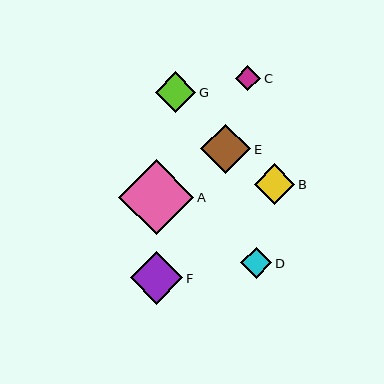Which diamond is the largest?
Diamond A is the largest with a size of approximately 75 pixels.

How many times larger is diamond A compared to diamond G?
Diamond A is approximately 1.8 times the size of diamond G.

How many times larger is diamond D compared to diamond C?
Diamond D is approximately 1.2 times the size of diamond C.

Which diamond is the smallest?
Diamond C is the smallest with a size of approximately 25 pixels.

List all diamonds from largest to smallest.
From largest to smallest: A, F, E, G, B, D, C.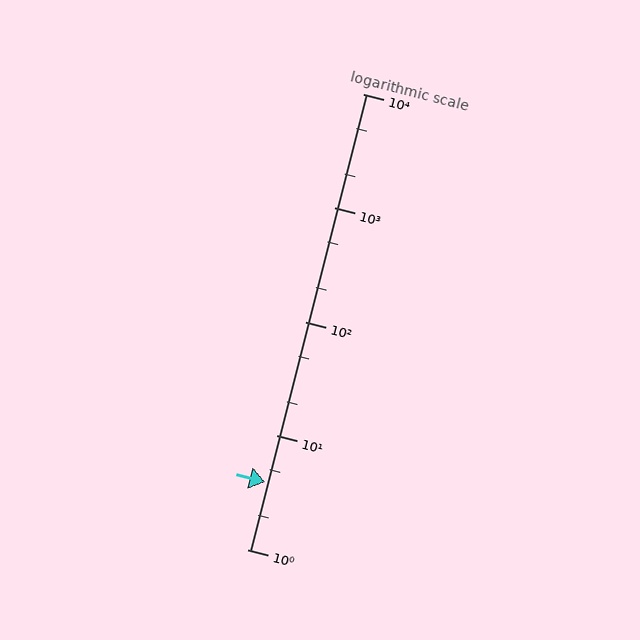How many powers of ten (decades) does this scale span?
The scale spans 4 decades, from 1 to 10000.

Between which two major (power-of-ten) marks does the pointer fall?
The pointer is between 1 and 10.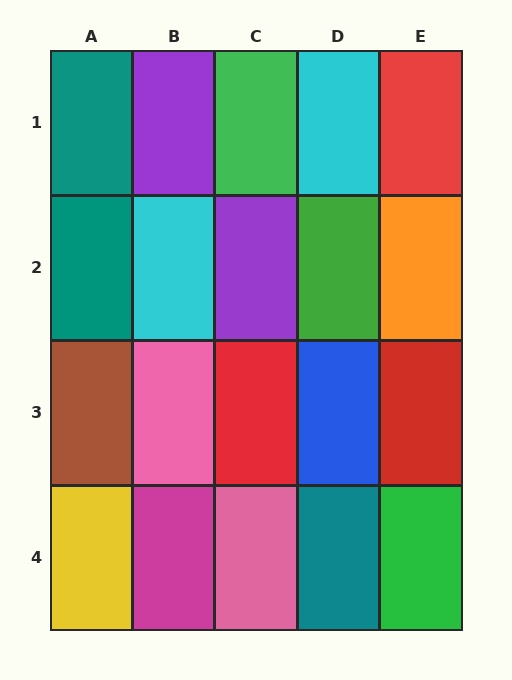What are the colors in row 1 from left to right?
Teal, purple, green, cyan, red.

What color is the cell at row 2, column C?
Purple.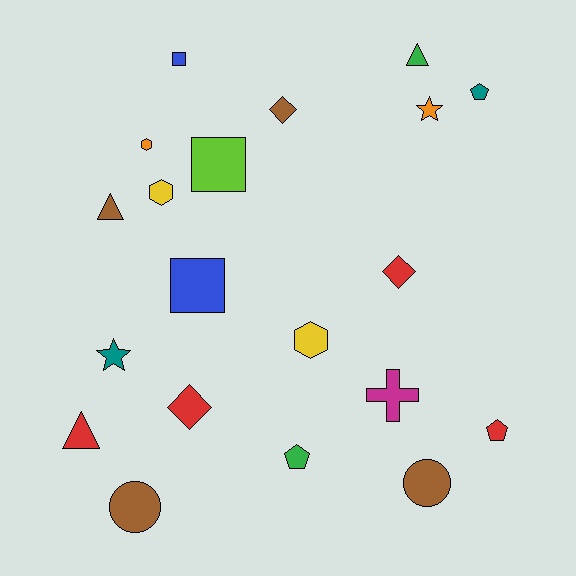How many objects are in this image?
There are 20 objects.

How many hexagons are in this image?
There are 3 hexagons.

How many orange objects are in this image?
There are 2 orange objects.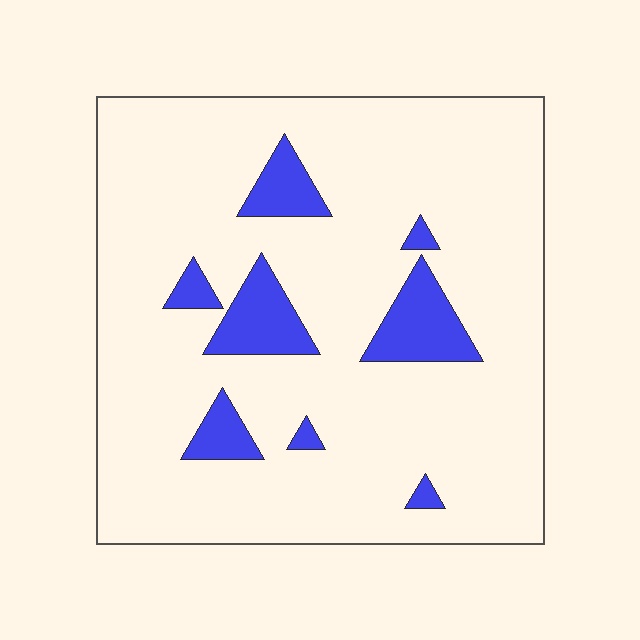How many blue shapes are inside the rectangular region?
8.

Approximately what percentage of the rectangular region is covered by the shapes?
Approximately 10%.